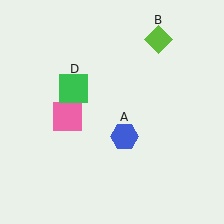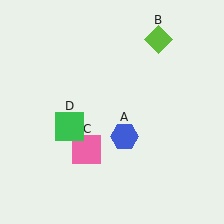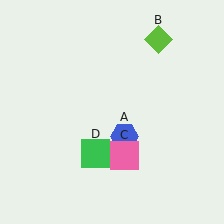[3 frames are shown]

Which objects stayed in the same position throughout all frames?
Blue hexagon (object A) and lime diamond (object B) remained stationary.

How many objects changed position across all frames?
2 objects changed position: pink square (object C), green square (object D).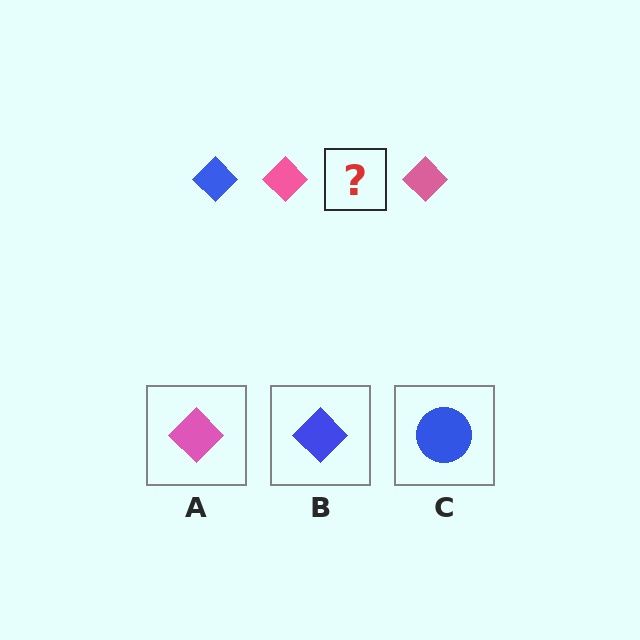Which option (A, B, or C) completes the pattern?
B.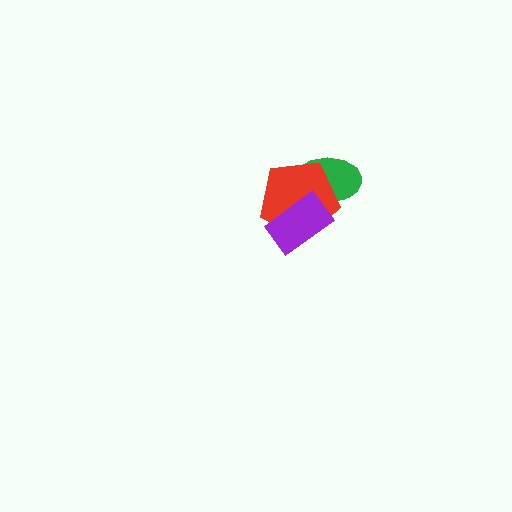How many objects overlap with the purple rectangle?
2 objects overlap with the purple rectangle.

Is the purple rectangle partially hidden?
No, no other shape covers it.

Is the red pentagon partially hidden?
Yes, it is partially covered by another shape.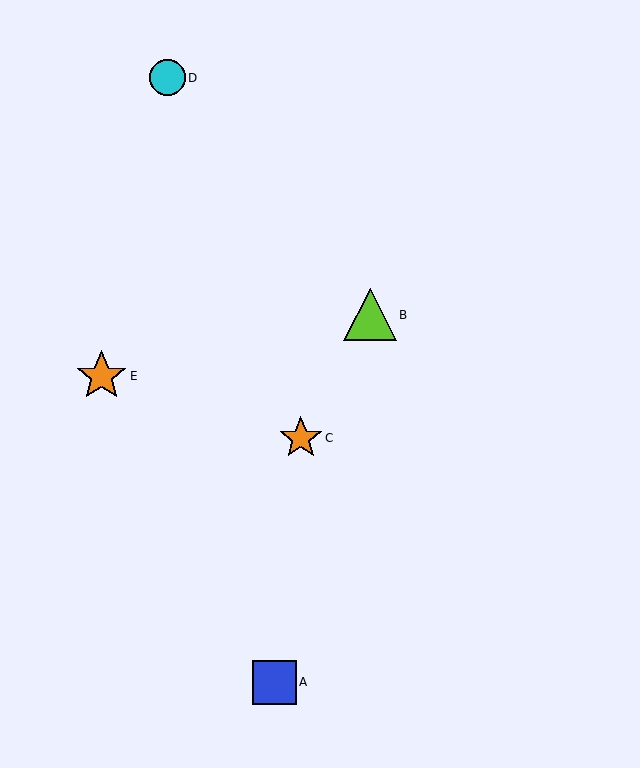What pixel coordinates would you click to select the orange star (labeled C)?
Click at (301, 438) to select the orange star C.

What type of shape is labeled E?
Shape E is an orange star.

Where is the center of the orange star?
The center of the orange star is at (102, 376).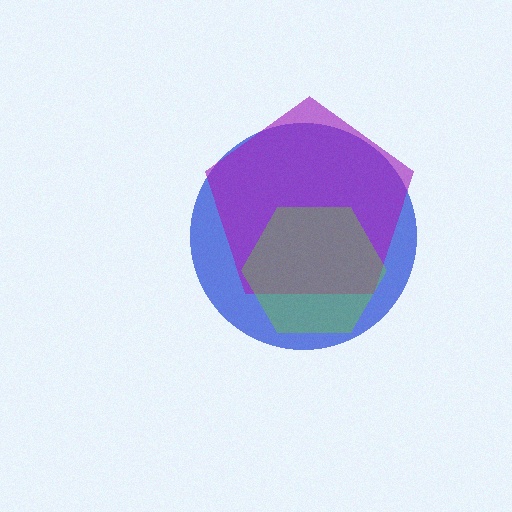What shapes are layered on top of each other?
The layered shapes are: a blue circle, a purple pentagon, a lime hexagon.